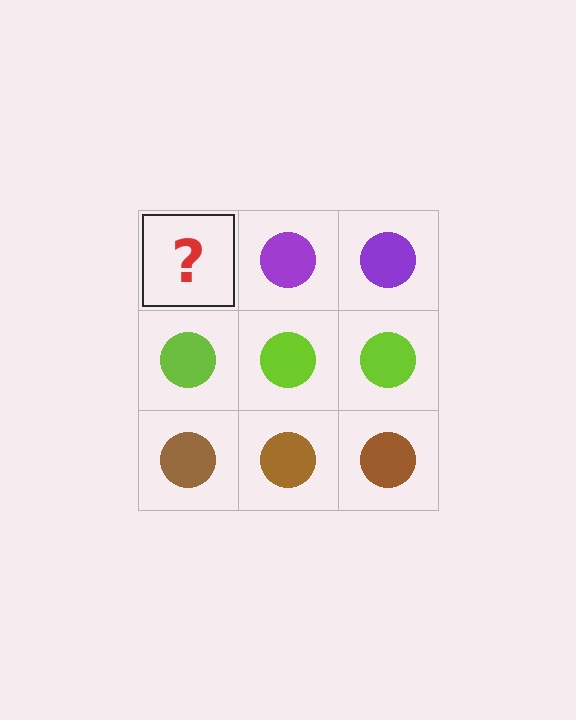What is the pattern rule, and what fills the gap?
The rule is that each row has a consistent color. The gap should be filled with a purple circle.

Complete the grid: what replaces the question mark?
The question mark should be replaced with a purple circle.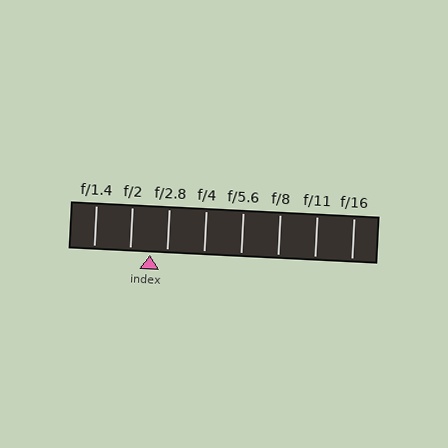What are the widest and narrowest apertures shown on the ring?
The widest aperture shown is f/1.4 and the narrowest is f/16.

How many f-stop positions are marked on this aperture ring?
There are 8 f-stop positions marked.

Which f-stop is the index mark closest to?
The index mark is closest to f/2.8.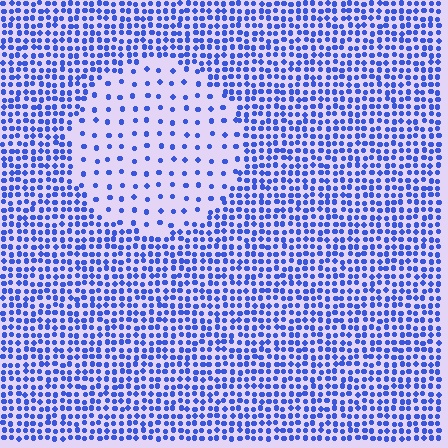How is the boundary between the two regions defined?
The boundary is defined by a change in element density (approximately 3.0x ratio). All elements are the same color, size, and shape.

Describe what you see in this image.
The image contains small blue elements arranged at two different densities. A circle-shaped region is visible where the elements are less densely packed than the surrounding area.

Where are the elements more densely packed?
The elements are more densely packed outside the circle boundary.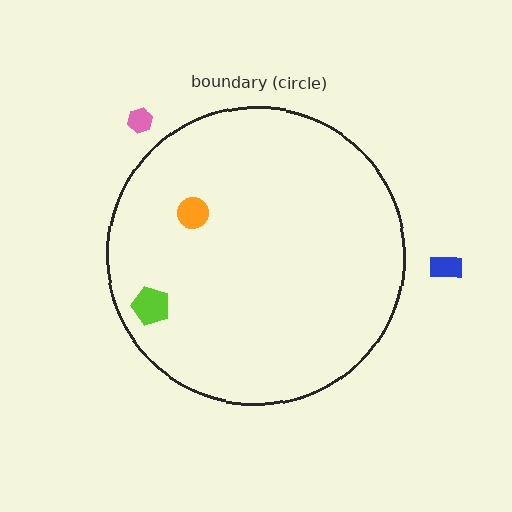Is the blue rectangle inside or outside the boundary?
Outside.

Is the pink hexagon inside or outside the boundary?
Outside.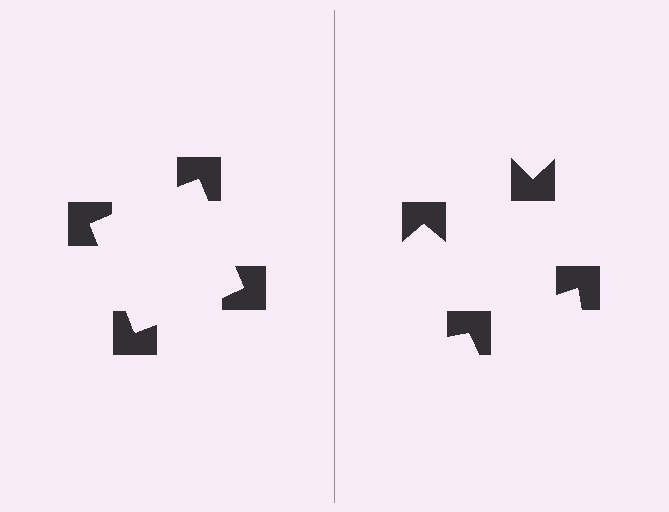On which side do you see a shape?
An illusory square appears on the left side. On the right side the wedge cuts are rotated, so no coherent shape forms.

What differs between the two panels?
The notched squares are positioned identically on both sides; only the wedge orientations differ. On the left they align to a square; on the right they are misaligned.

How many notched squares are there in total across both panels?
8 — 4 on each side.